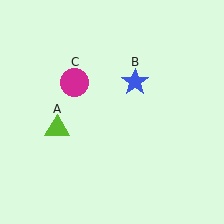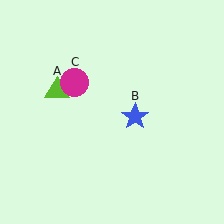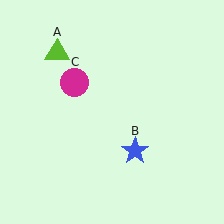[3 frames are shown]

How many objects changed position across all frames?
2 objects changed position: lime triangle (object A), blue star (object B).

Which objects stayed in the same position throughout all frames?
Magenta circle (object C) remained stationary.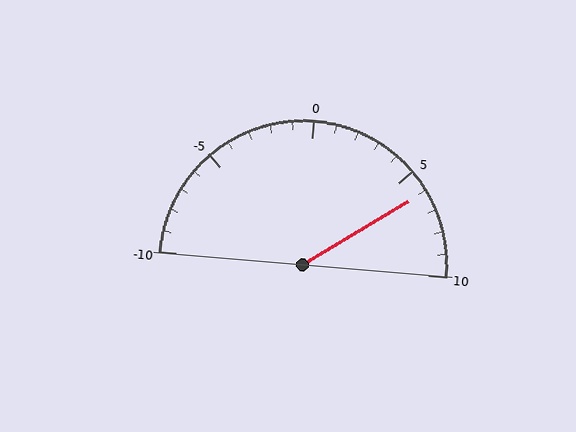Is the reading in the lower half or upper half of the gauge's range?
The reading is in the upper half of the range (-10 to 10).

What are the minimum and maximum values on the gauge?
The gauge ranges from -10 to 10.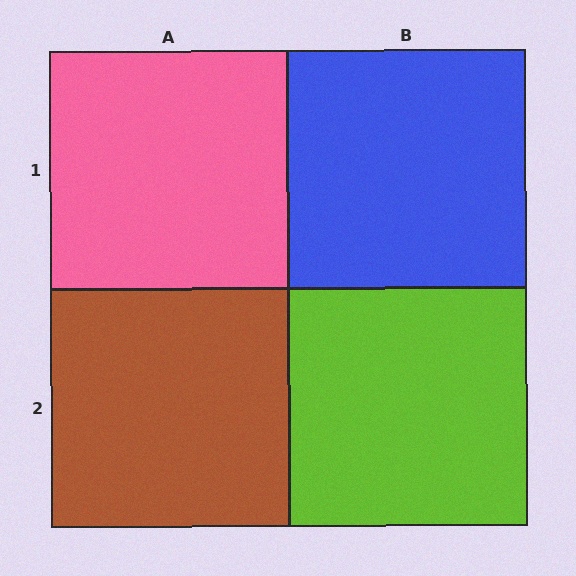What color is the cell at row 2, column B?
Lime.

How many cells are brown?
1 cell is brown.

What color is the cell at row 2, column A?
Brown.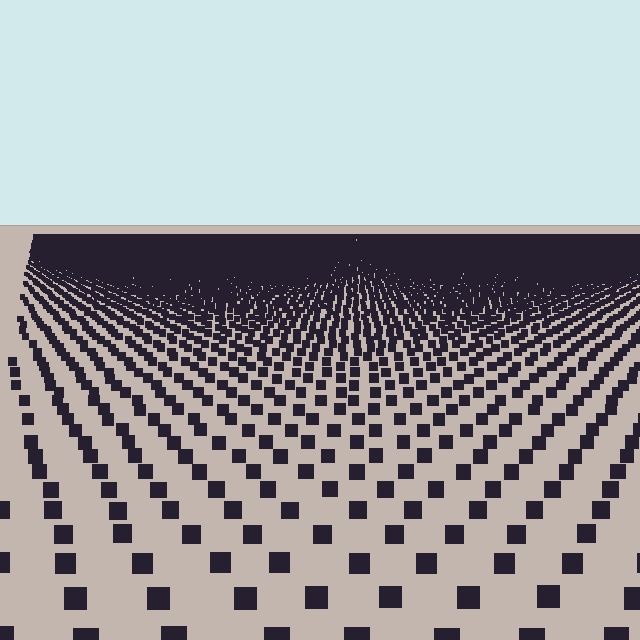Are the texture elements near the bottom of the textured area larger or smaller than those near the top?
Larger. Near the bottom, elements are closer to the viewer and appear at a bigger on-screen size.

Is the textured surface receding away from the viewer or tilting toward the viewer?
The surface is receding away from the viewer. Texture elements get smaller and denser toward the top.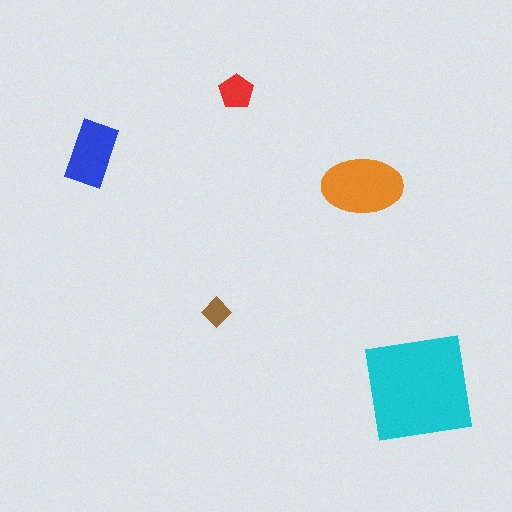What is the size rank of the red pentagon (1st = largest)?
4th.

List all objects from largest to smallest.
The cyan square, the orange ellipse, the blue rectangle, the red pentagon, the brown diamond.